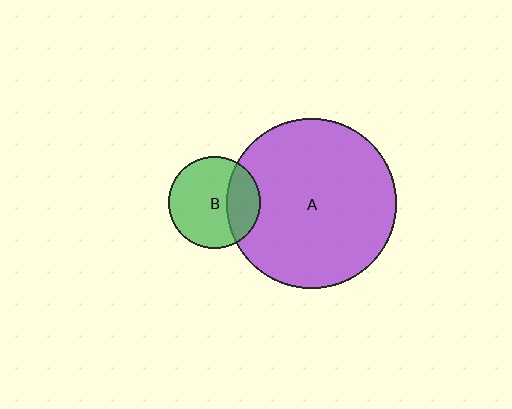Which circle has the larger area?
Circle A (purple).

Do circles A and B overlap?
Yes.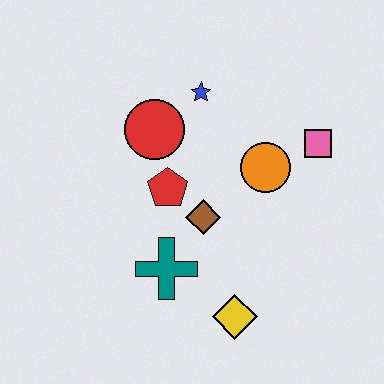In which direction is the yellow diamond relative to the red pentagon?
The yellow diamond is below the red pentagon.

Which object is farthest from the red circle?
The yellow diamond is farthest from the red circle.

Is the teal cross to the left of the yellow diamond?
Yes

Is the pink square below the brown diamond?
No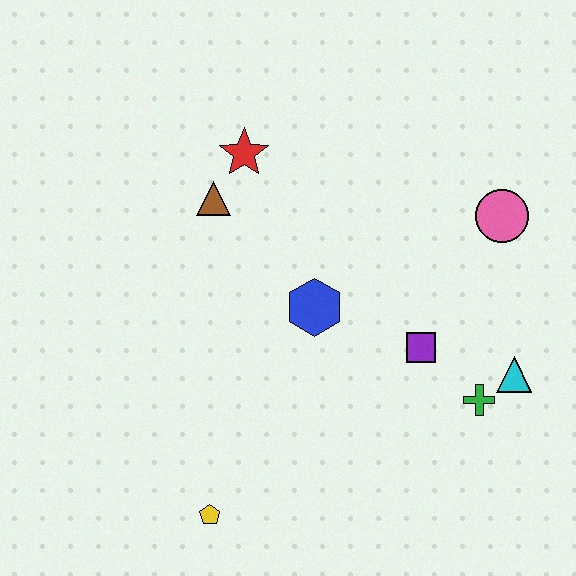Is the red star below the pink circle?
No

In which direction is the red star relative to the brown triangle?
The red star is above the brown triangle.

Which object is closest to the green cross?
The cyan triangle is closest to the green cross.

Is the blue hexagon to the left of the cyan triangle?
Yes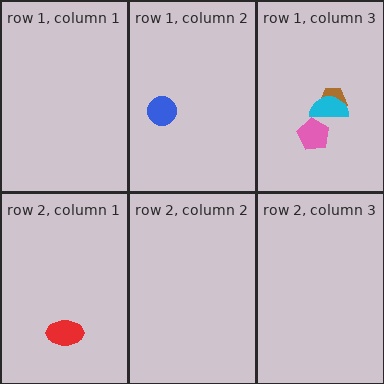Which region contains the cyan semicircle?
The row 1, column 3 region.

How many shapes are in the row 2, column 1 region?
1.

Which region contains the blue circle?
The row 1, column 2 region.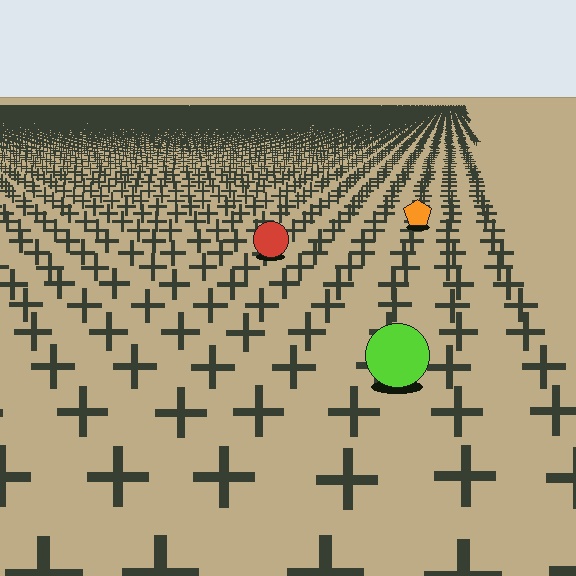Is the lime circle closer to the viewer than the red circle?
Yes. The lime circle is closer — you can tell from the texture gradient: the ground texture is coarser near it.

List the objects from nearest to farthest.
From nearest to farthest: the lime circle, the red circle, the orange pentagon.